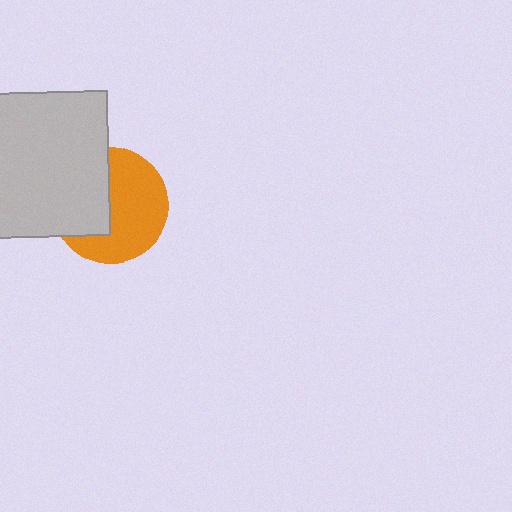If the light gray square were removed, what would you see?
You would see the complete orange circle.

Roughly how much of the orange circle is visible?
About half of it is visible (roughly 59%).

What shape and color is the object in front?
The object in front is a light gray square.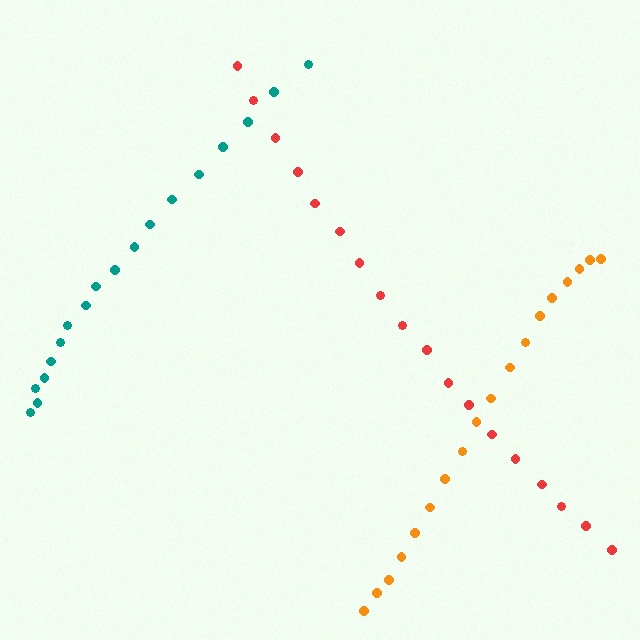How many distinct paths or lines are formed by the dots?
There are 3 distinct paths.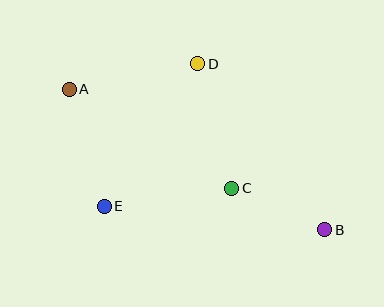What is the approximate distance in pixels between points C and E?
The distance between C and E is approximately 129 pixels.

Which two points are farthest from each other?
Points A and B are farthest from each other.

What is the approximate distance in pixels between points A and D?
The distance between A and D is approximately 131 pixels.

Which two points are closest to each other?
Points B and C are closest to each other.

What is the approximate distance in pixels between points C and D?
The distance between C and D is approximately 129 pixels.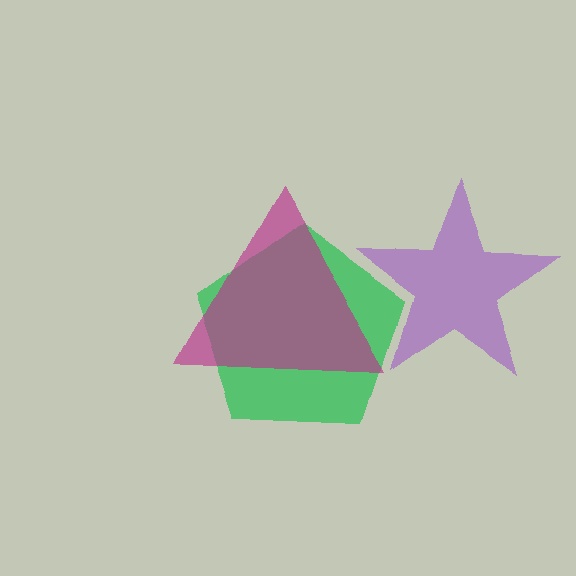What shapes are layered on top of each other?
The layered shapes are: a purple star, a green pentagon, a magenta triangle.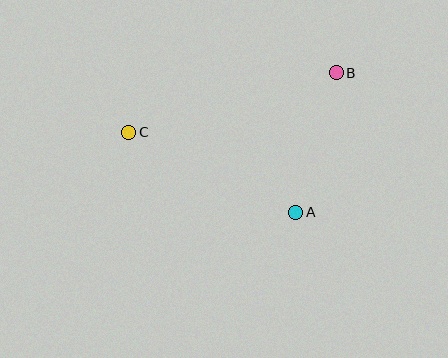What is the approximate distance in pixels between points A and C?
The distance between A and C is approximately 185 pixels.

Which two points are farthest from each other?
Points B and C are farthest from each other.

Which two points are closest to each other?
Points A and B are closest to each other.